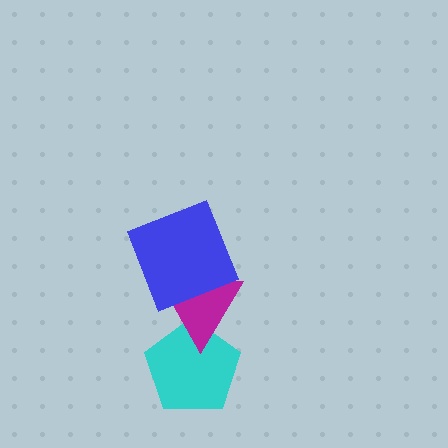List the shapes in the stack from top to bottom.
From top to bottom: the blue square, the magenta triangle, the cyan pentagon.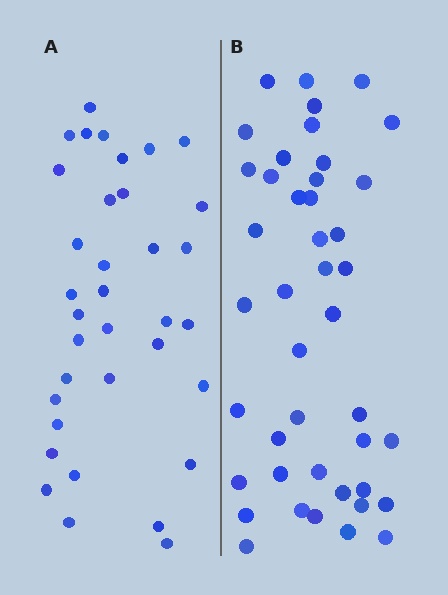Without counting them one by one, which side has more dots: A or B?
Region B (the right region) has more dots.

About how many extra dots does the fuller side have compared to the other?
Region B has roughly 8 or so more dots than region A.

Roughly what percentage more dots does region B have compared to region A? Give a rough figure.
About 25% more.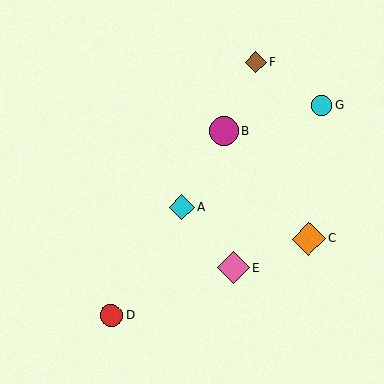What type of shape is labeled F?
Shape F is a brown diamond.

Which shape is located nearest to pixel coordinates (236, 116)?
The magenta circle (labeled B) at (223, 131) is nearest to that location.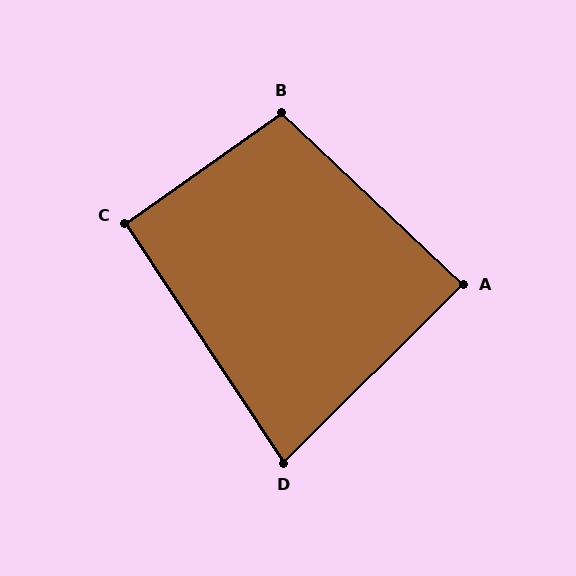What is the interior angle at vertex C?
Approximately 92 degrees (approximately right).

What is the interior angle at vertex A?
Approximately 88 degrees (approximately right).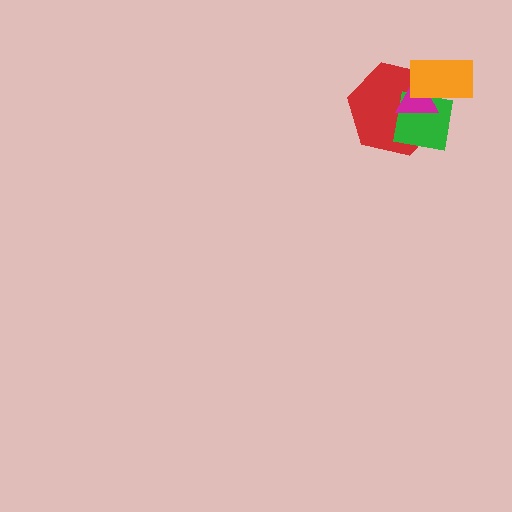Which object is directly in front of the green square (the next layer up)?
The magenta triangle is directly in front of the green square.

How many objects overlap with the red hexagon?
3 objects overlap with the red hexagon.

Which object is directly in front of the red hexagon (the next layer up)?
The green square is directly in front of the red hexagon.